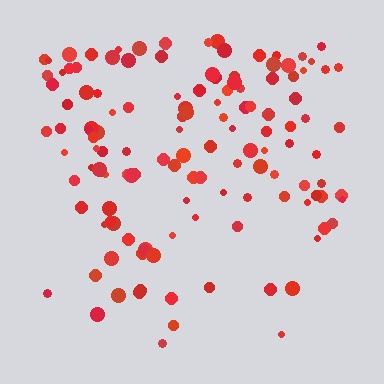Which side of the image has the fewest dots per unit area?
The bottom.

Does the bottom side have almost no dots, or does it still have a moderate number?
Still a moderate number, just noticeably fewer than the top.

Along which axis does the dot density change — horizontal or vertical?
Vertical.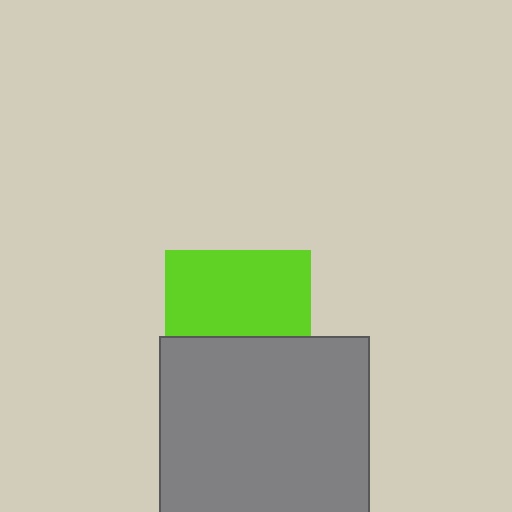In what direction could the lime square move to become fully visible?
The lime square could move up. That would shift it out from behind the gray rectangle entirely.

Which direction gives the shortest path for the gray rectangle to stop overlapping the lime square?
Moving down gives the shortest separation.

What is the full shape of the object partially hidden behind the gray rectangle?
The partially hidden object is a lime square.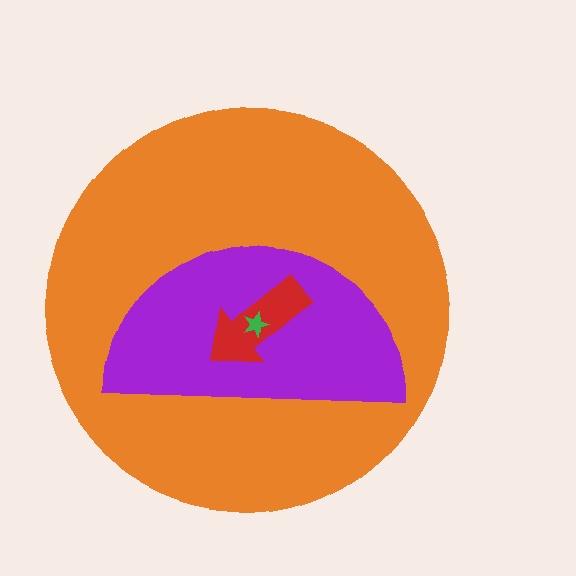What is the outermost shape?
The orange circle.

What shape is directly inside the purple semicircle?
The red arrow.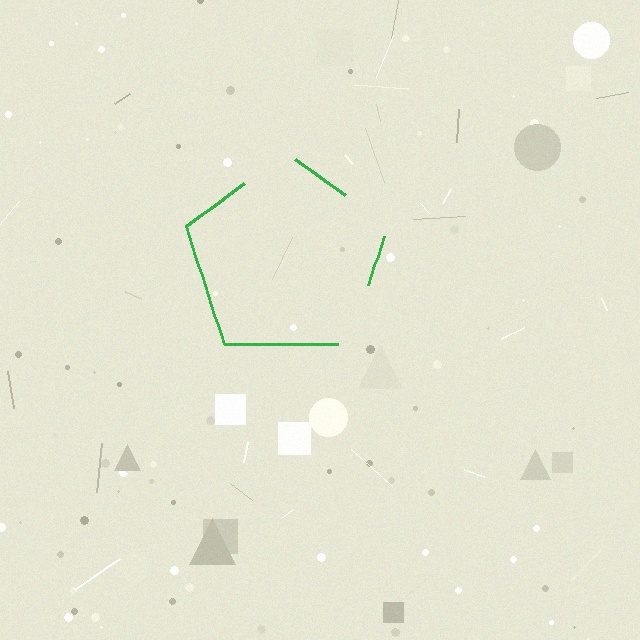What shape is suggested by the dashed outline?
The dashed outline suggests a pentagon.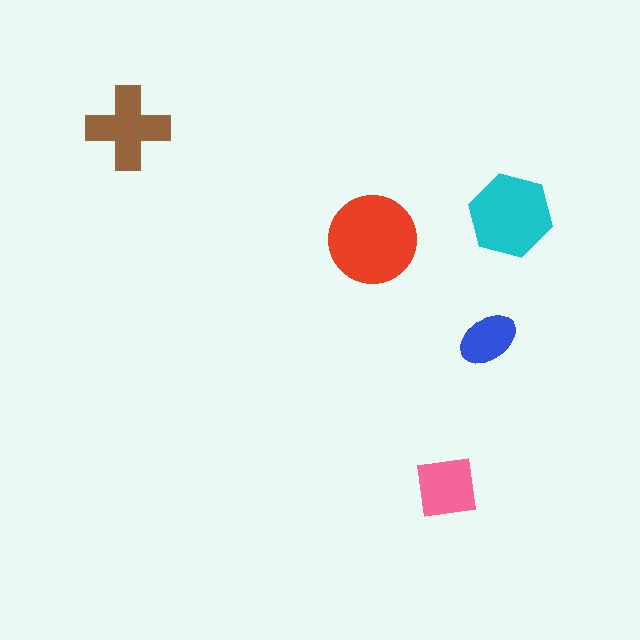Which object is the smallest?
The blue ellipse.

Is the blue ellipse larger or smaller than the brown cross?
Smaller.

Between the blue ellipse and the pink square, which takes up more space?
The pink square.